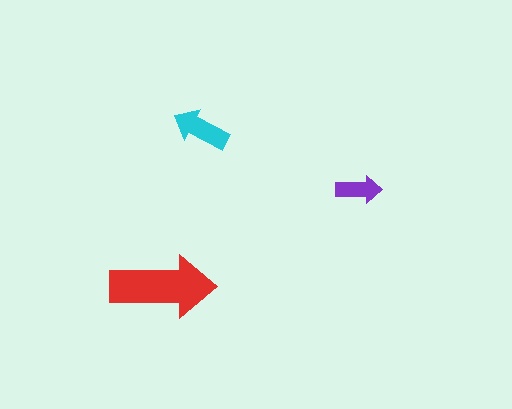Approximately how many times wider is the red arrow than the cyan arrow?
About 2 times wider.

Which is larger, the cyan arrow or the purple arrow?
The cyan one.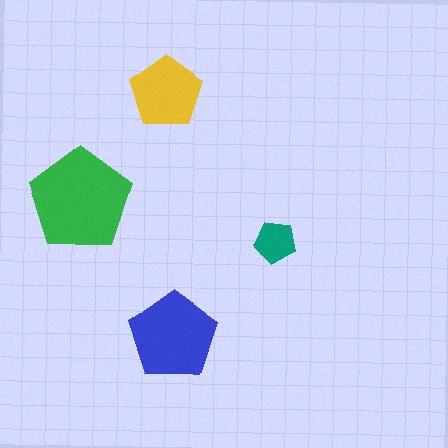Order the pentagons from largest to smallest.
the green one, the blue one, the yellow one, the teal one.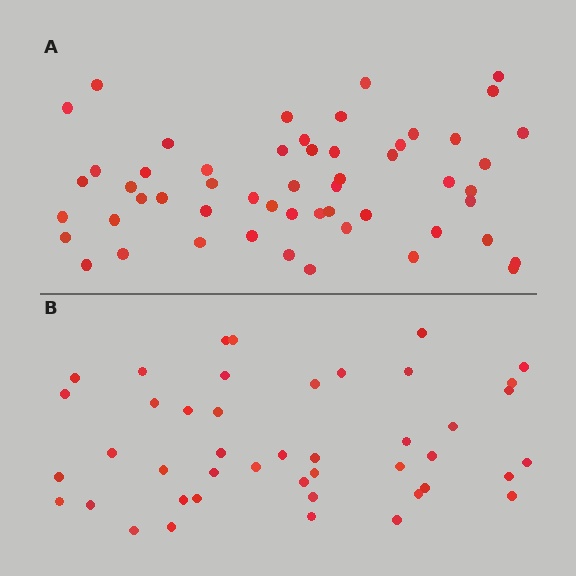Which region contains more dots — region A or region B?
Region A (the top region) has more dots.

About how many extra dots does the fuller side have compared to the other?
Region A has roughly 10 or so more dots than region B.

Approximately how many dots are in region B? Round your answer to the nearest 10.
About 40 dots. (The exact count is 44, which rounds to 40.)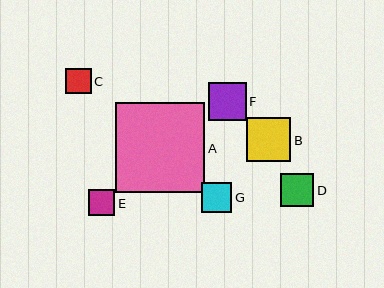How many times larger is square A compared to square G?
Square A is approximately 3.0 times the size of square G.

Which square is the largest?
Square A is the largest with a size of approximately 90 pixels.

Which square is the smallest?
Square C is the smallest with a size of approximately 26 pixels.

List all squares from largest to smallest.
From largest to smallest: A, B, F, D, G, E, C.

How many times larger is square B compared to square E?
Square B is approximately 1.7 times the size of square E.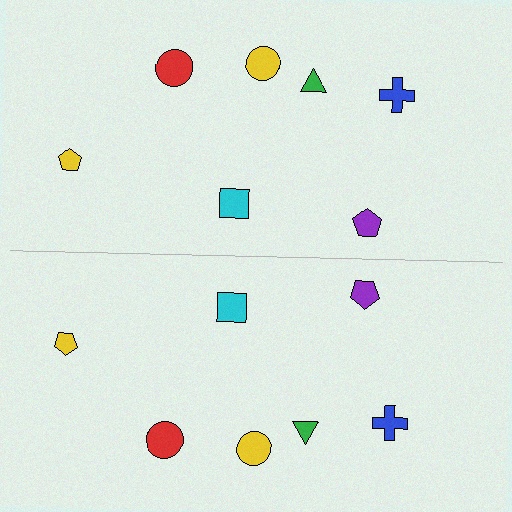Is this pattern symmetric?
Yes, this pattern has bilateral (reflection) symmetry.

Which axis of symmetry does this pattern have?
The pattern has a horizontal axis of symmetry running through the center of the image.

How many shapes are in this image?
There are 14 shapes in this image.